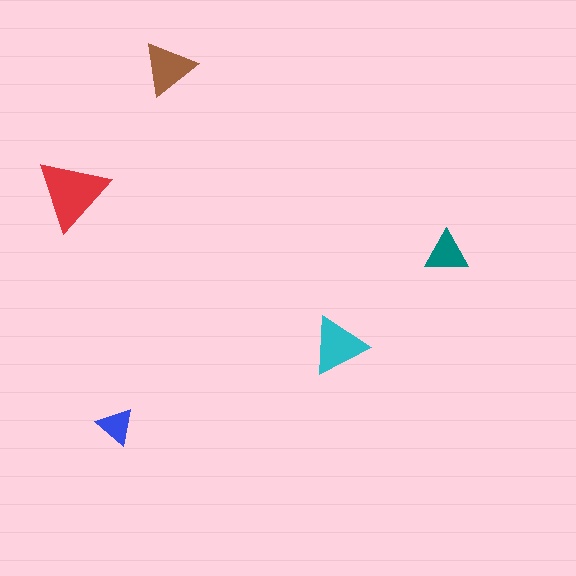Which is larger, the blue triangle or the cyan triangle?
The cyan one.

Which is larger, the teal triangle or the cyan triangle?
The cyan one.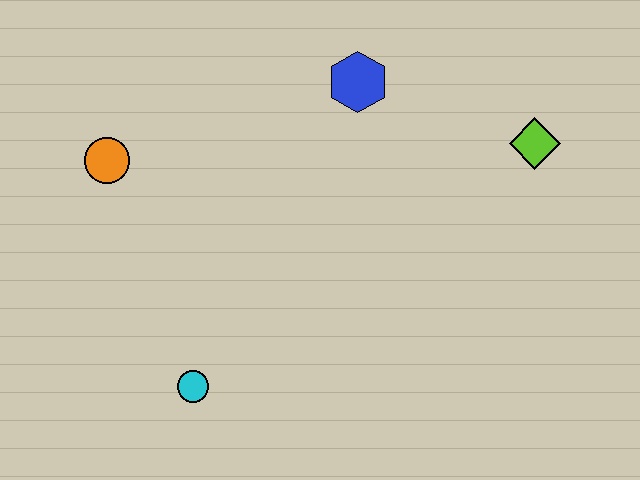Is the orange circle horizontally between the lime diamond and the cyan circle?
No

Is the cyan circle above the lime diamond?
No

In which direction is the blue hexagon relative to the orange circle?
The blue hexagon is to the right of the orange circle.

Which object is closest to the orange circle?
The cyan circle is closest to the orange circle.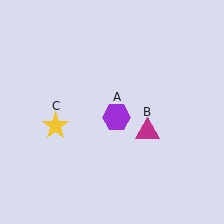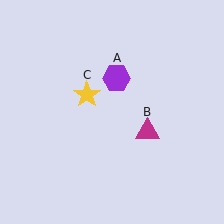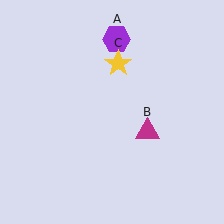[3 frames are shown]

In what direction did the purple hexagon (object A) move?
The purple hexagon (object A) moved up.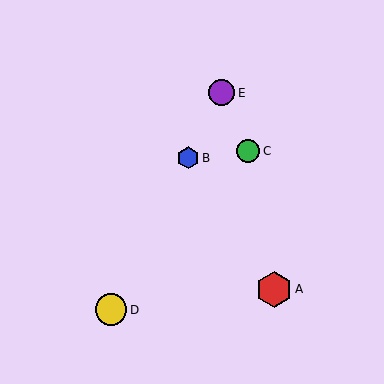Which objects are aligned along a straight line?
Objects B, D, E are aligned along a straight line.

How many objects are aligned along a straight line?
3 objects (B, D, E) are aligned along a straight line.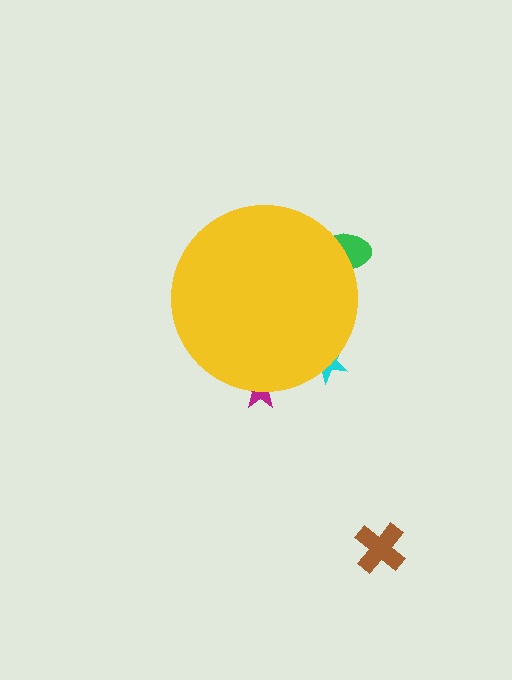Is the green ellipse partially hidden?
Yes, the green ellipse is partially hidden behind the yellow circle.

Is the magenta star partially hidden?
Yes, the magenta star is partially hidden behind the yellow circle.